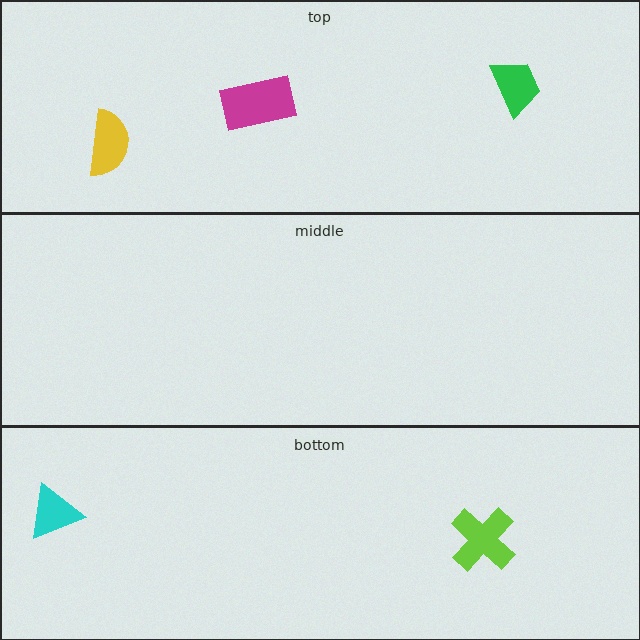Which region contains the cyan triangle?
The bottom region.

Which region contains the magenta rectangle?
The top region.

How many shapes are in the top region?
3.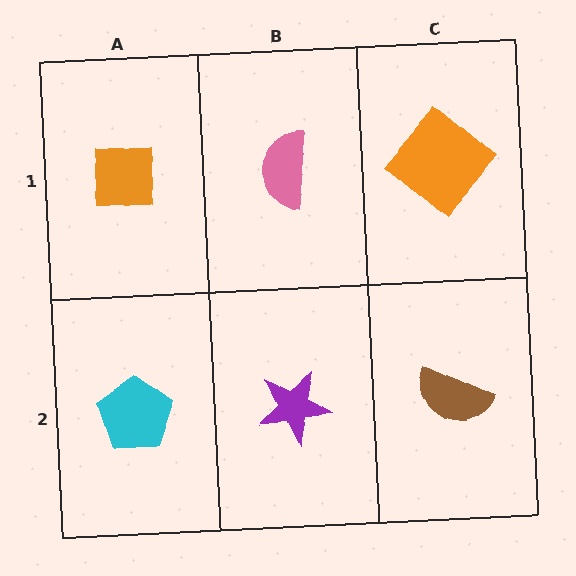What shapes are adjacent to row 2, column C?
An orange diamond (row 1, column C), a purple star (row 2, column B).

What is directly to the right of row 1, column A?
A pink semicircle.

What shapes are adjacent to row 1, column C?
A brown semicircle (row 2, column C), a pink semicircle (row 1, column B).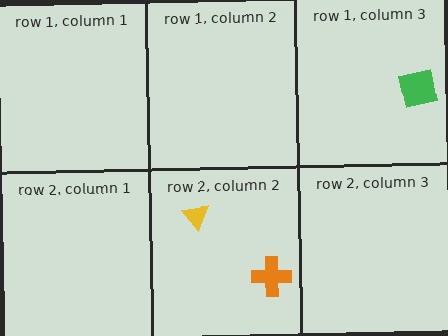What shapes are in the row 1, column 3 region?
The green square.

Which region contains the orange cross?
The row 2, column 2 region.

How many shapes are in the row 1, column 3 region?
1.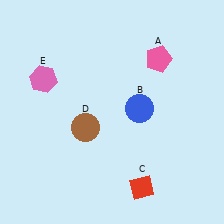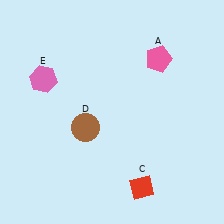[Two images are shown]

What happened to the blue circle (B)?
The blue circle (B) was removed in Image 2. It was in the top-right area of Image 1.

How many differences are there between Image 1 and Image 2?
There is 1 difference between the two images.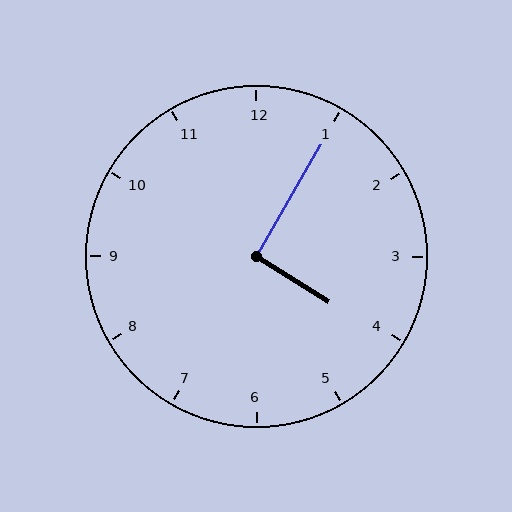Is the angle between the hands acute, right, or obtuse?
It is right.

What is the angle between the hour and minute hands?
Approximately 92 degrees.